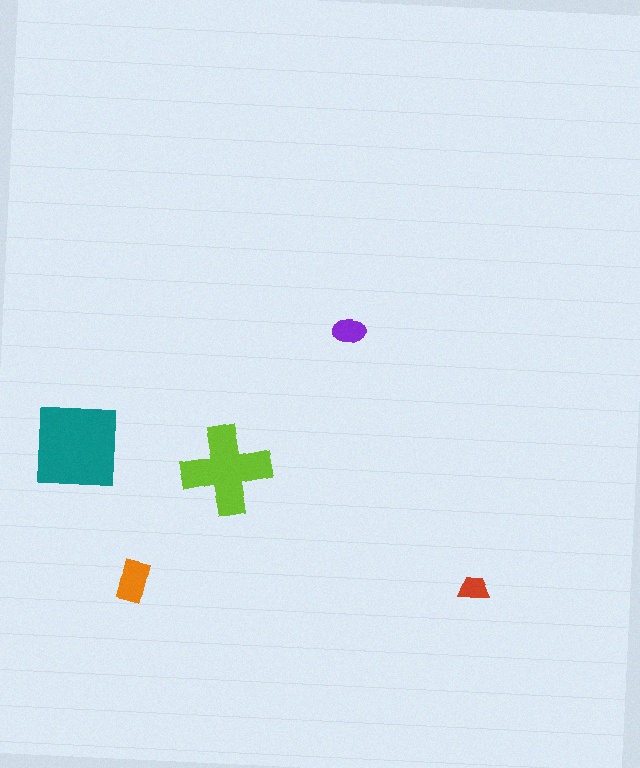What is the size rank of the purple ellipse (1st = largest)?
4th.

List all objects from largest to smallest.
The teal square, the lime cross, the orange rectangle, the purple ellipse, the red trapezoid.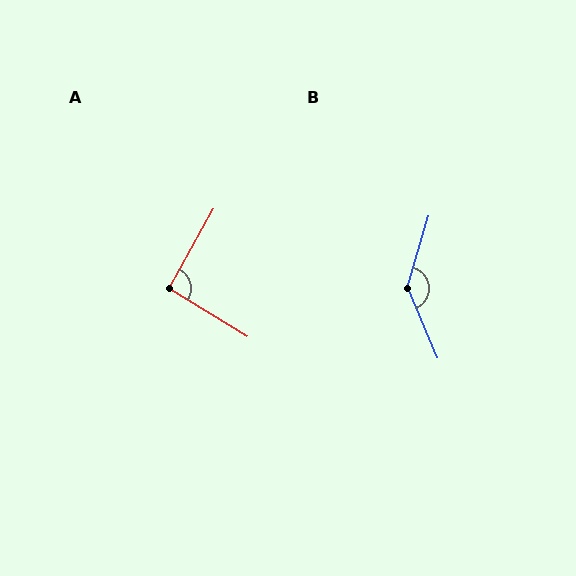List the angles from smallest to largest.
A (93°), B (140°).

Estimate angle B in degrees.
Approximately 140 degrees.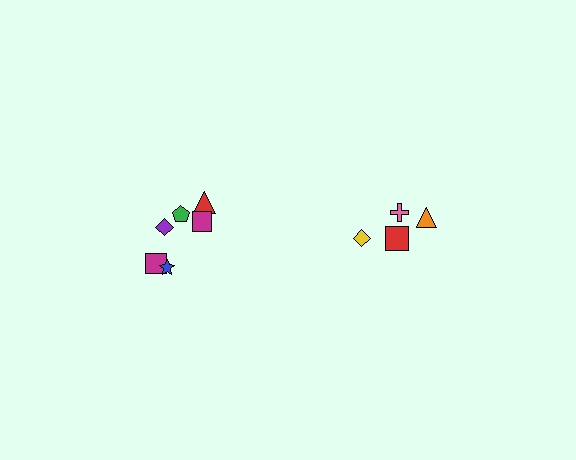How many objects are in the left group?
There are 6 objects.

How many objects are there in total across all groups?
There are 10 objects.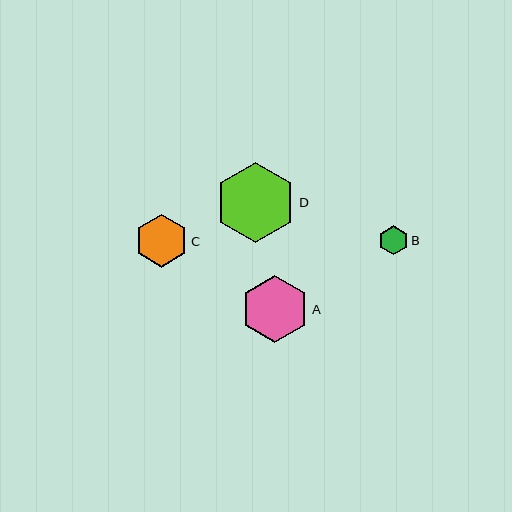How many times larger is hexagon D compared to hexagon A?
Hexagon D is approximately 1.2 times the size of hexagon A.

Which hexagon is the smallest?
Hexagon B is the smallest with a size of approximately 29 pixels.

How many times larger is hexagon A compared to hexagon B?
Hexagon A is approximately 2.3 times the size of hexagon B.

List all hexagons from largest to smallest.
From largest to smallest: D, A, C, B.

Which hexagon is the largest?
Hexagon D is the largest with a size of approximately 81 pixels.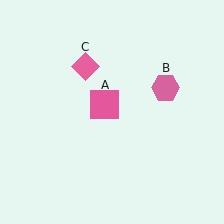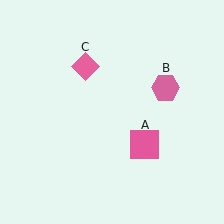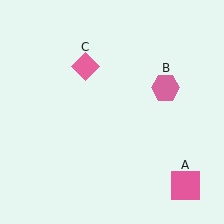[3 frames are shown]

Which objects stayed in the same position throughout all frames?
Pink hexagon (object B) and pink diamond (object C) remained stationary.